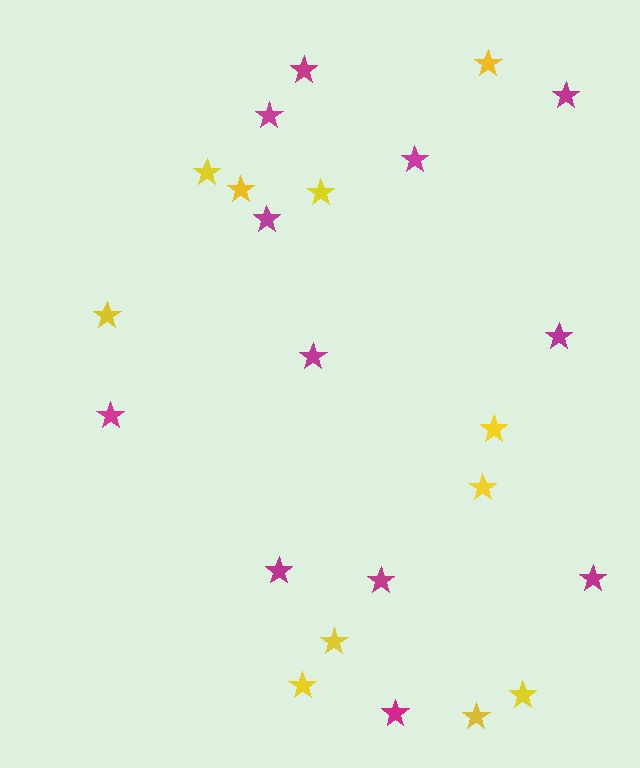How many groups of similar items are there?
There are 2 groups: one group of magenta stars (12) and one group of yellow stars (11).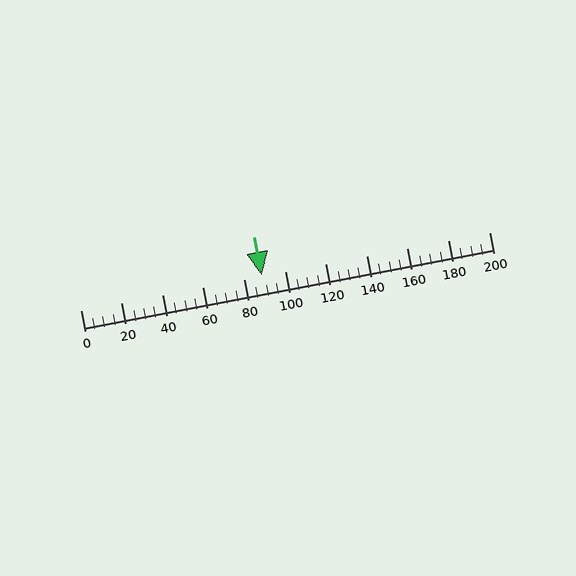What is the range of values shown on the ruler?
The ruler shows values from 0 to 200.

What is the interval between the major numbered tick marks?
The major tick marks are spaced 20 units apart.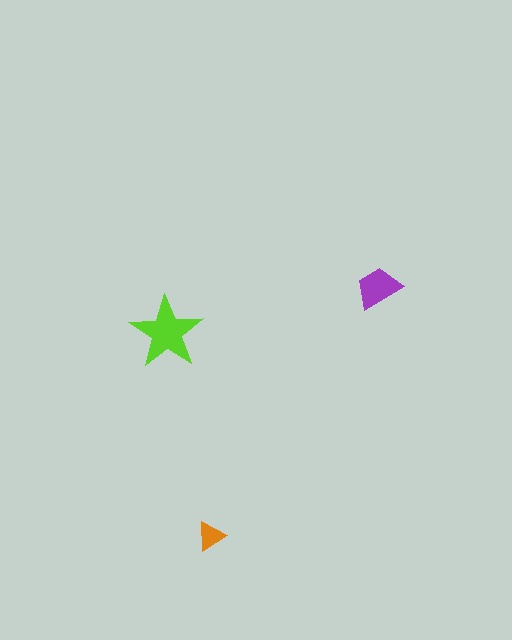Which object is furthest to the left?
The lime star is leftmost.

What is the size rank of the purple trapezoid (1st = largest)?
2nd.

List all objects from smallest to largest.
The orange triangle, the purple trapezoid, the lime star.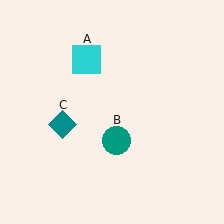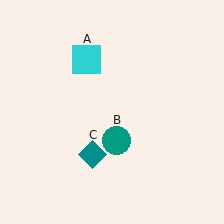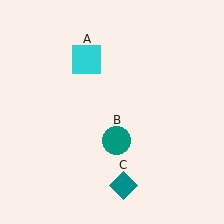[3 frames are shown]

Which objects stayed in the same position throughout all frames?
Cyan square (object A) and teal circle (object B) remained stationary.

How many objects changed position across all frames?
1 object changed position: teal diamond (object C).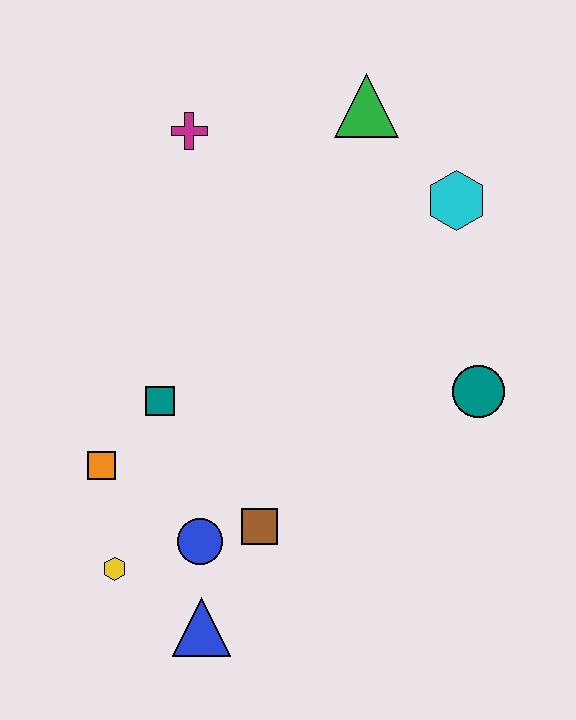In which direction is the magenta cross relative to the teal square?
The magenta cross is above the teal square.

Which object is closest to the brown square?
The blue circle is closest to the brown square.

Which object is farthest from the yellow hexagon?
The green triangle is farthest from the yellow hexagon.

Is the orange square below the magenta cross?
Yes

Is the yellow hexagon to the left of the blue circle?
Yes